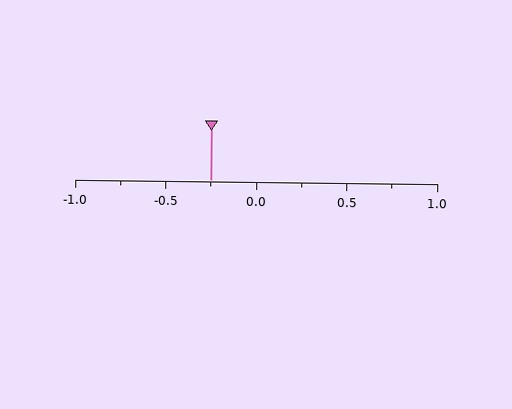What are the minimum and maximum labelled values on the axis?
The axis runs from -1.0 to 1.0.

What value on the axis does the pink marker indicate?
The marker indicates approximately -0.25.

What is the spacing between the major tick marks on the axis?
The major ticks are spaced 0.5 apart.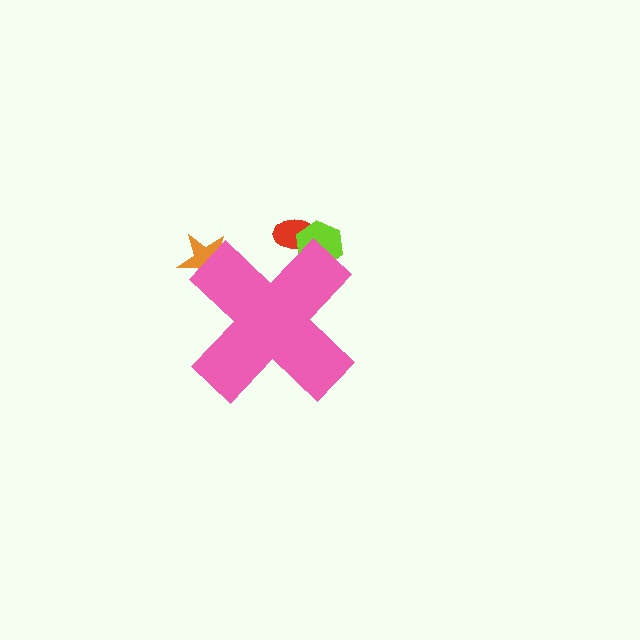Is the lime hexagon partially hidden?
Yes, the lime hexagon is partially hidden behind the pink cross.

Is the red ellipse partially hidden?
Yes, the red ellipse is partially hidden behind the pink cross.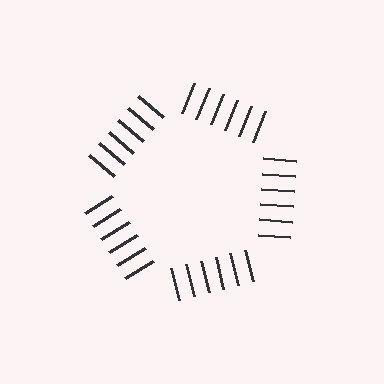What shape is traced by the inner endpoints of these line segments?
An illusory pentagon — the line segments terminate on its edges but no continuous stroke is drawn.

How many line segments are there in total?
30 — 6 along each of the 5 edges.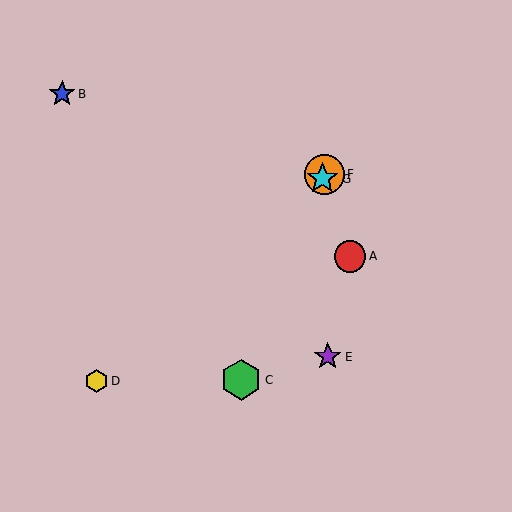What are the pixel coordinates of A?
Object A is at (350, 256).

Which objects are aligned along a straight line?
Objects C, F, G are aligned along a straight line.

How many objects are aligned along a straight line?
3 objects (C, F, G) are aligned along a straight line.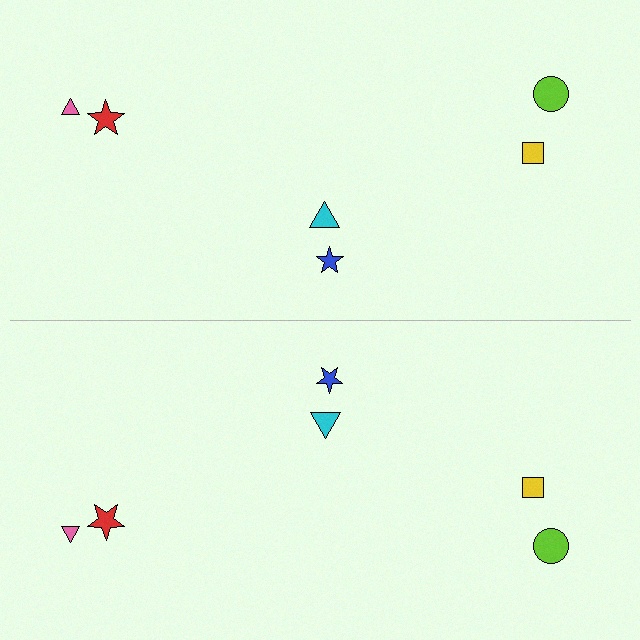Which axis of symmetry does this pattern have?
The pattern has a horizontal axis of symmetry running through the center of the image.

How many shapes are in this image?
There are 12 shapes in this image.